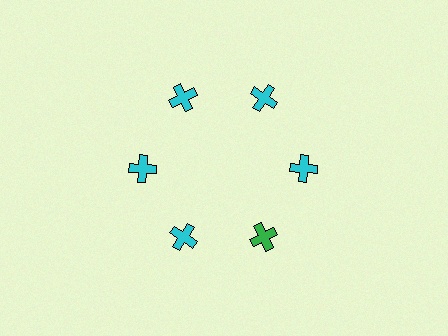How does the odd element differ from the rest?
It has a different color: green instead of cyan.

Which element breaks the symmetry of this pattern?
The green cross at roughly the 5 o'clock position breaks the symmetry. All other shapes are cyan crosses.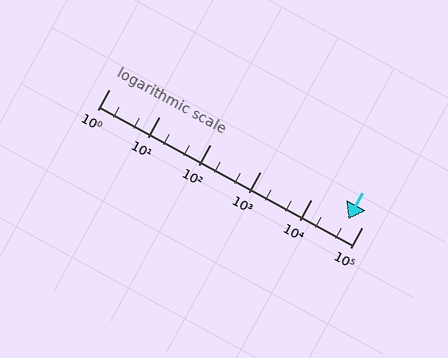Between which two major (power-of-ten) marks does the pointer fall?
The pointer is between 10000 and 100000.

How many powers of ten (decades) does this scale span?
The scale spans 5 decades, from 1 to 100000.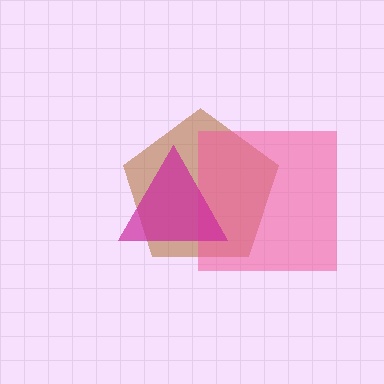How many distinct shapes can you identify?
There are 3 distinct shapes: a brown pentagon, a pink square, a magenta triangle.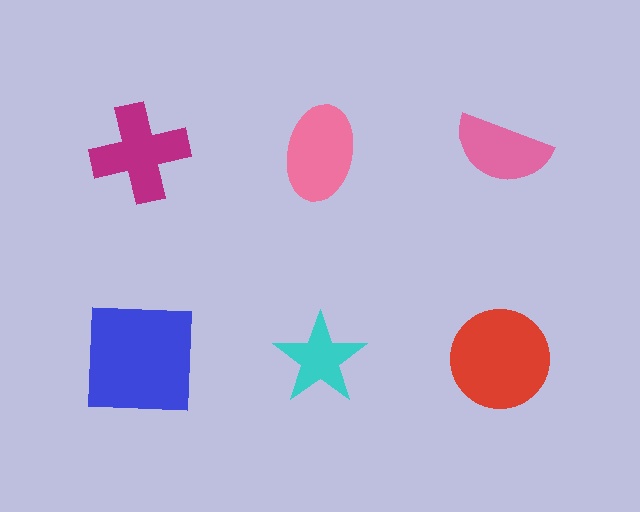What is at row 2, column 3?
A red circle.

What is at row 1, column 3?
A pink semicircle.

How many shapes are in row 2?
3 shapes.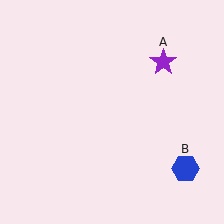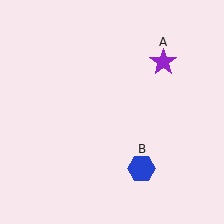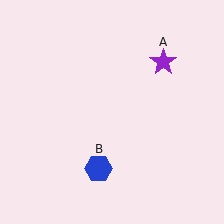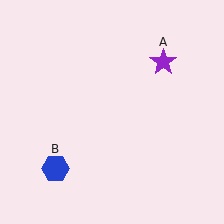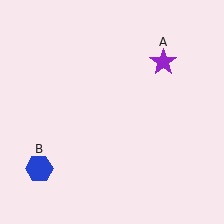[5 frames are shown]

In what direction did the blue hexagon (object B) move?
The blue hexagon (object B) moved left.